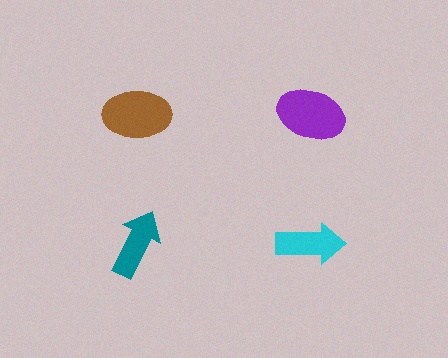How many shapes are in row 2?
2 shapes.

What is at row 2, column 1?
A teal arrow.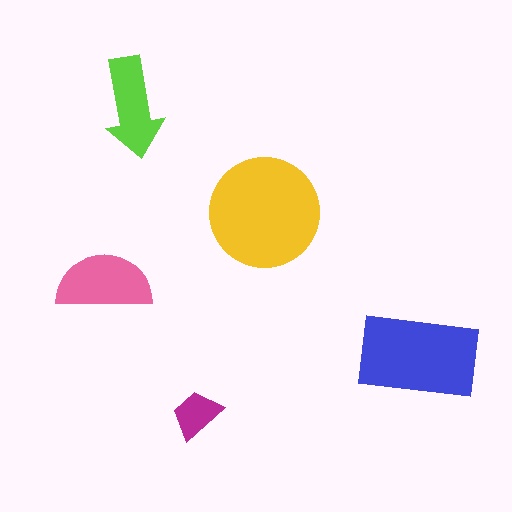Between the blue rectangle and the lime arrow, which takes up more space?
The blue rectangle.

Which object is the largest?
The yellow circle.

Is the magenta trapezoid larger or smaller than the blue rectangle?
Smaller.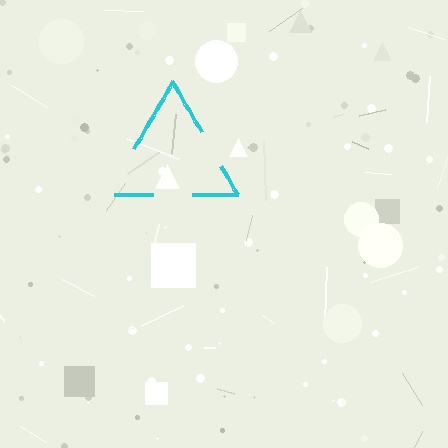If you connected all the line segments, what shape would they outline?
They would outline a triangle.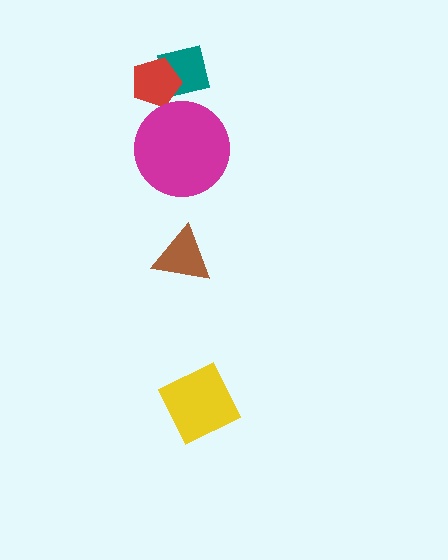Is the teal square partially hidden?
Yes, it is partially covered by another shape.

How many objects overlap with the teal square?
1 object overlaps with the teal square.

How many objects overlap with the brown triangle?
0 objects overlap with the brown triangle.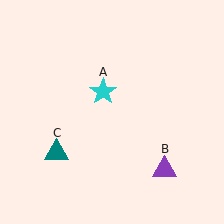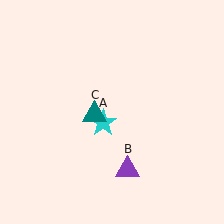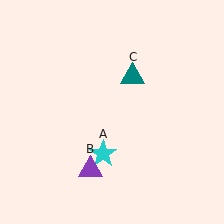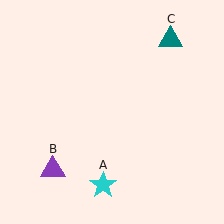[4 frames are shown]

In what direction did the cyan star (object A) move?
The cyan star (object A) moved down.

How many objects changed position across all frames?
3 objects changed position: cyan star (object A), purple triangle (object B), teal triangle (object C).